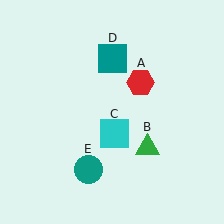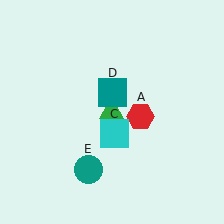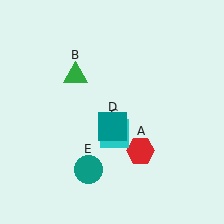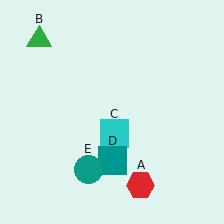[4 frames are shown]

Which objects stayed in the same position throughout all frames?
Cyan square (object C) and teal circle (object E) remained stationary.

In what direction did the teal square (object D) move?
The teal square (object D) moved down.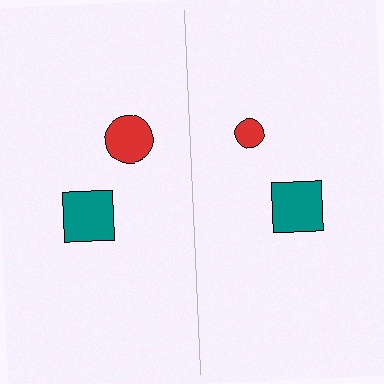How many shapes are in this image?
There are 4 shapes in this image.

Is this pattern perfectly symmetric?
No, the pattern is not perfectly symmetric. The red circle on the right side has a different size than its mirror counterpart.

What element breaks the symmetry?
The red circle on the right side has a different size than its mirror counterpart.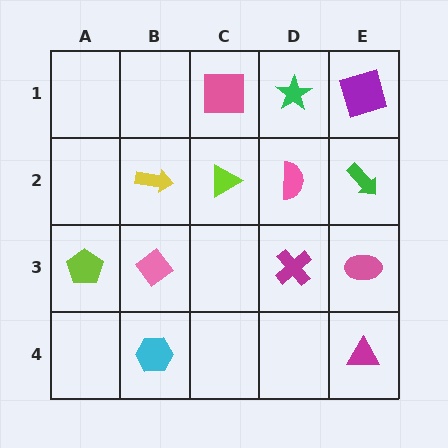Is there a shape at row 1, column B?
No, that cell is empty.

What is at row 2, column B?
A yellow arrow.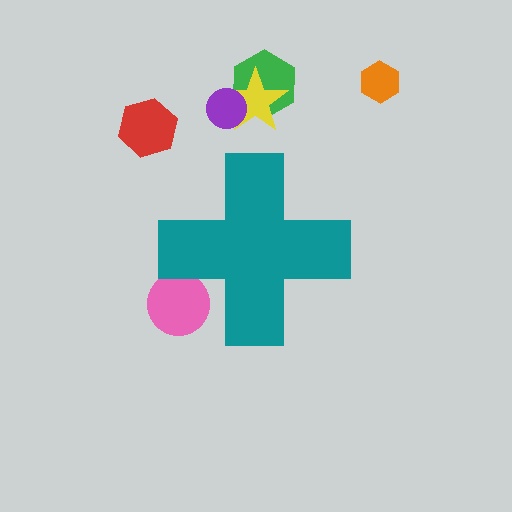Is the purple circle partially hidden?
No, the purple circle is fully visible.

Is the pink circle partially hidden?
Yes, the pink circle is partially hidden behind the teal cross.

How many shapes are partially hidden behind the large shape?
1 shape is partially hidden.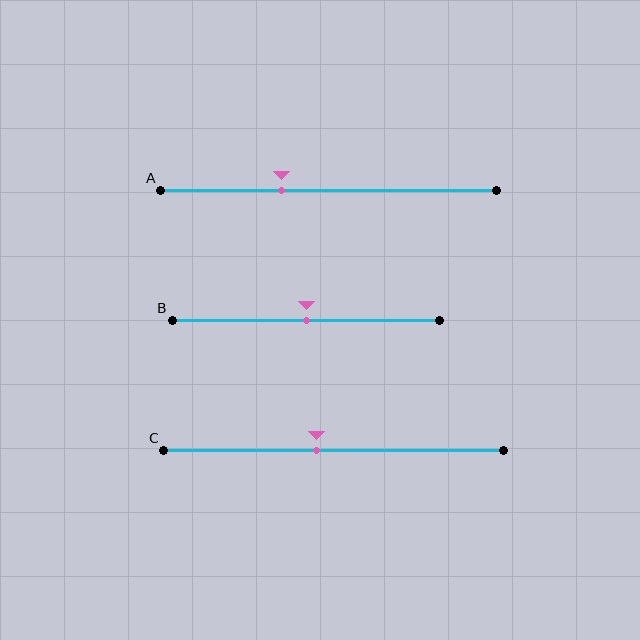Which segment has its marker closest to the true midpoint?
Segment B has its marker closest to the true midpoint.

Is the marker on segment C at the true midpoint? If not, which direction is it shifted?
No, the marker on segment C is shifted to the left by about 5% of the segment length.